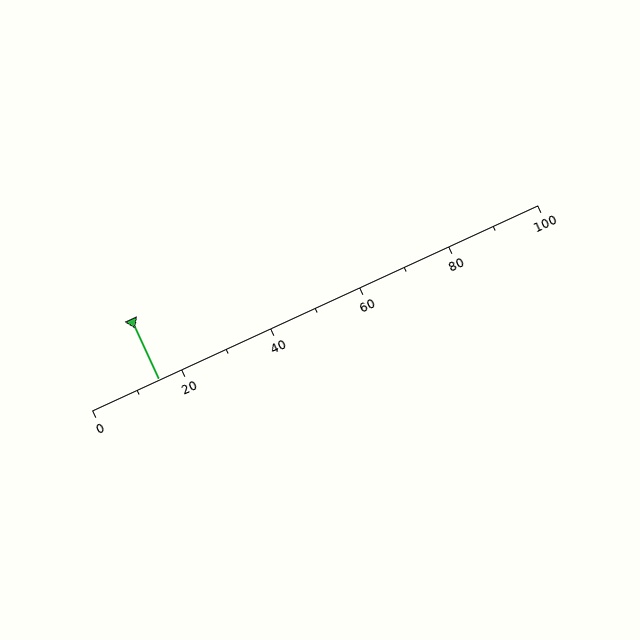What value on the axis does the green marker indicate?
The marker indicates approximately 15.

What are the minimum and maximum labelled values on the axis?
The axis runs from 0 to 100.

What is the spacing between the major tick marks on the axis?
The major ticks are spaced 20 apart.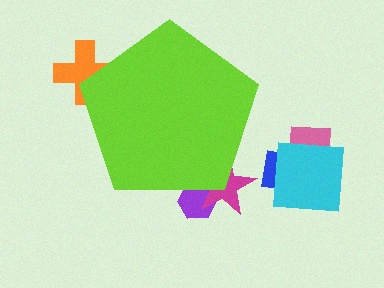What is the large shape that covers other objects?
A lime pentagon.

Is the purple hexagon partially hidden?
Yes, the purple hexagon is partially hidden behind the lime pentagon.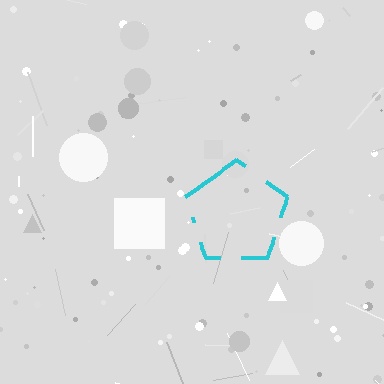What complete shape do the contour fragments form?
The contour fragments form a pentagon.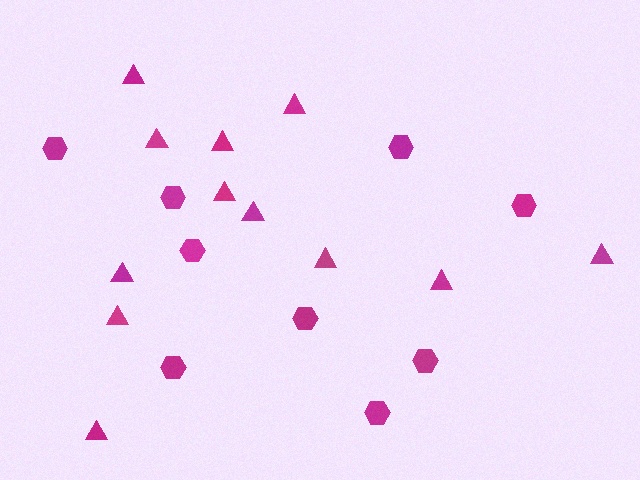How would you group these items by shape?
There are 2 groups: one group of triangles (12) and one group of hexagons (9).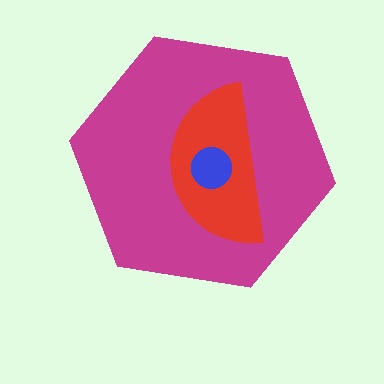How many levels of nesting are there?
3.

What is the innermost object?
The blue circle.